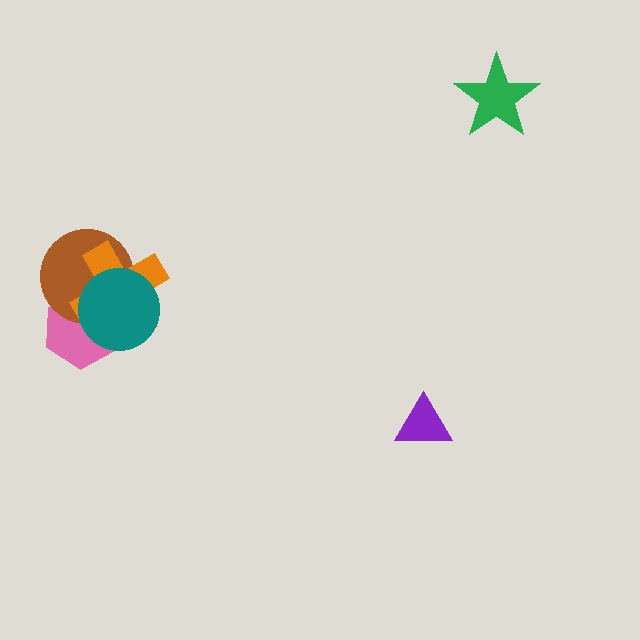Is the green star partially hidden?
No, no other shape covers it.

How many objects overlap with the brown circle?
3 objects overlap with the brown circle.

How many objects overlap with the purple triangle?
0 objects overlap with the purple triangle.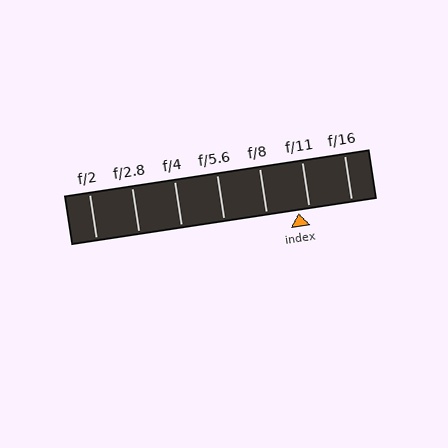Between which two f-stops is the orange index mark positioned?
The index mark is between f/8 and f/11.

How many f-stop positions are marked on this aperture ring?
There are 7 f-stop positions marked.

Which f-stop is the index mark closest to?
The index mark is closest to f/11.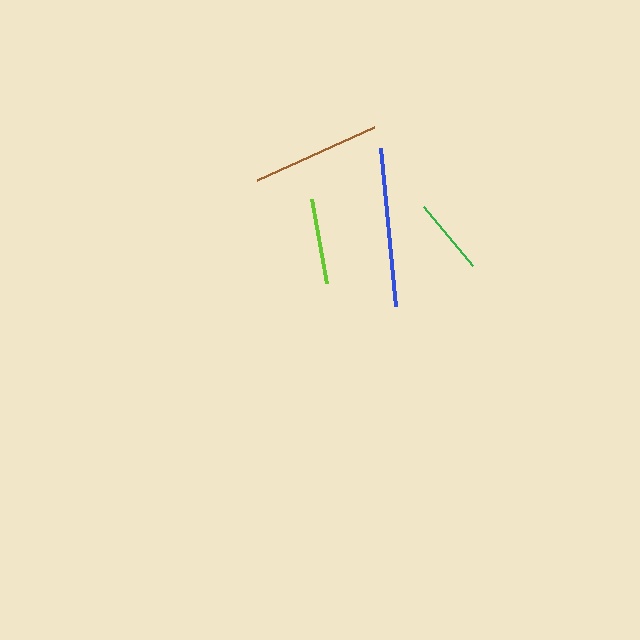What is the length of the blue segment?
The blue segment is approximately 158 pixels long.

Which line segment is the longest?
The blue line is the longest at approximately 158 pixels.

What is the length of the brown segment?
The brown segment is approximately 129 pixels long.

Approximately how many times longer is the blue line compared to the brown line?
The blue line is approximately 1.2 times the length of the brown line.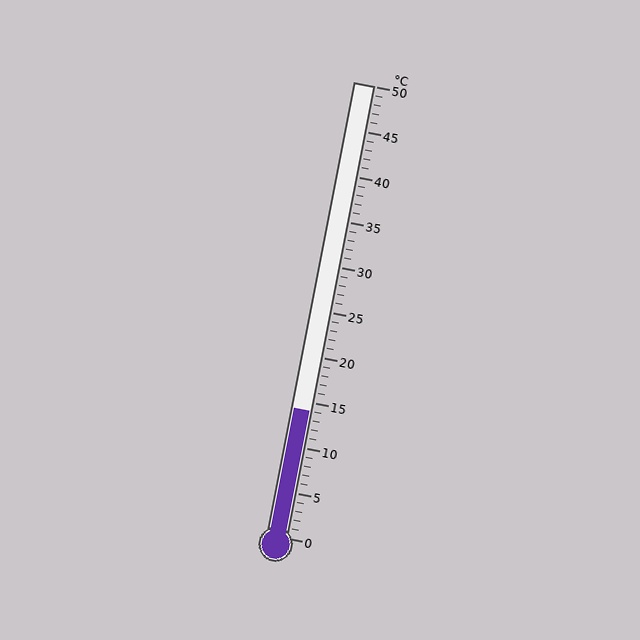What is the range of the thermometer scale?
The thermometer scale ranges from 0°C to 50°C.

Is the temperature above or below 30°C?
The temperature is below 30°C.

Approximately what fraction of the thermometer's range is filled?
The thermometer is filled to approximately 30% of its range.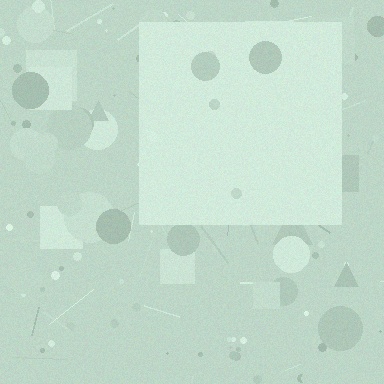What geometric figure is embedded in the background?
A square is embedded in the background.